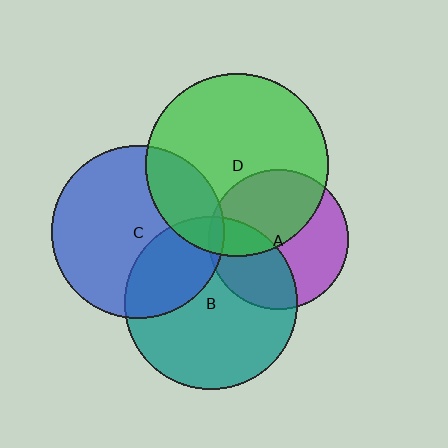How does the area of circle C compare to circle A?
Approximately 1.5 times.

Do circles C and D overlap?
Yes.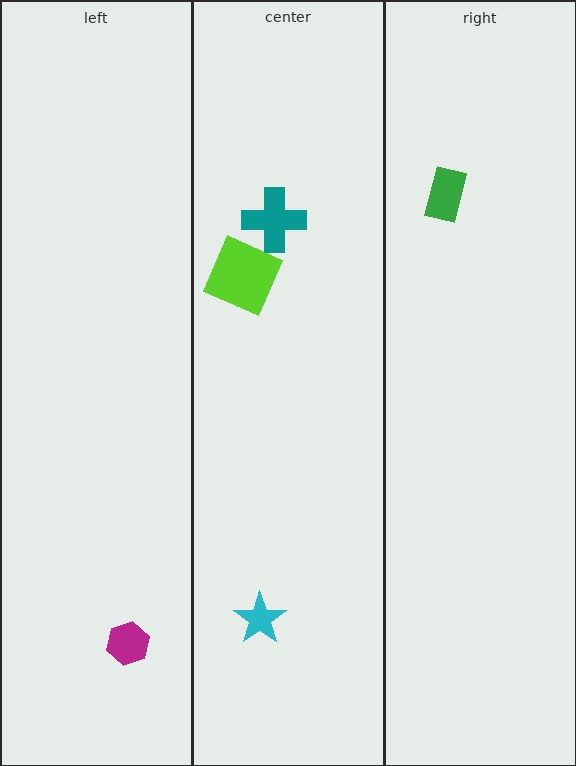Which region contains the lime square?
The center region.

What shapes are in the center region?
The cyan star, the teal cross, the lime square.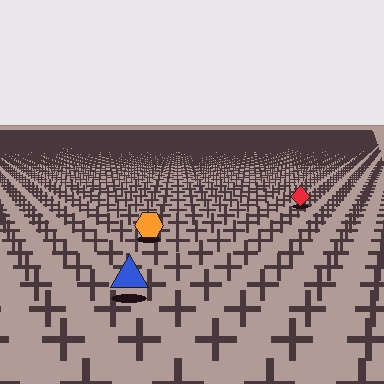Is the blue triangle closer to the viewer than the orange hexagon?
Yes. The blue triangle is closer — you can tell from the texture gradient: the ground texture is coarser near it.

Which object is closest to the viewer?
The blue triangle is closest. The texture marks near it are larger and more spread out.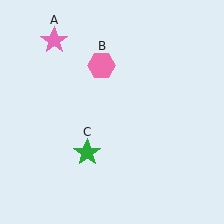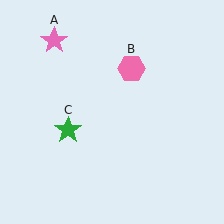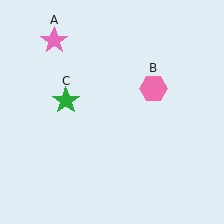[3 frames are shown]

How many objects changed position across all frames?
2 objects changed position: pink hexagon (object B), green star (object C).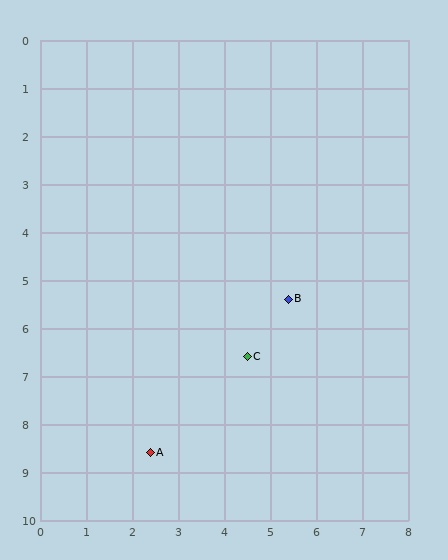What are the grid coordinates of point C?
Point C is at approximately (4.5, 6.6).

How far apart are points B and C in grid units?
Points B and C are about 1.5 grid units apart.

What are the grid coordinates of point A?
Point A is at approximately (2.4, 8.6).